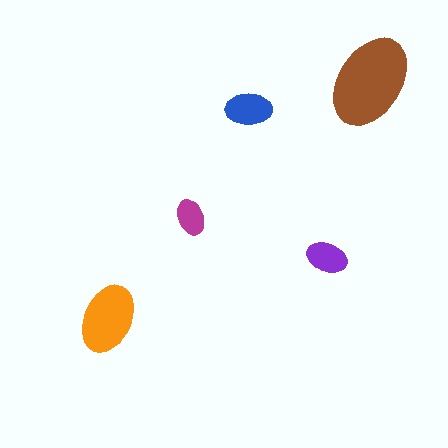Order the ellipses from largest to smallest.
the brown one, the orange one, the blue one, the purple one, the magenta one.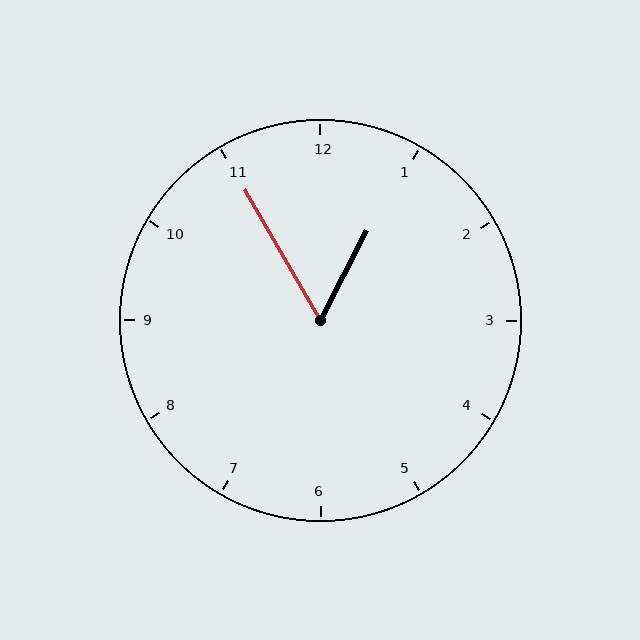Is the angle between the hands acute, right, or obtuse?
It is acute.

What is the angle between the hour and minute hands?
Approximately 58 degrees.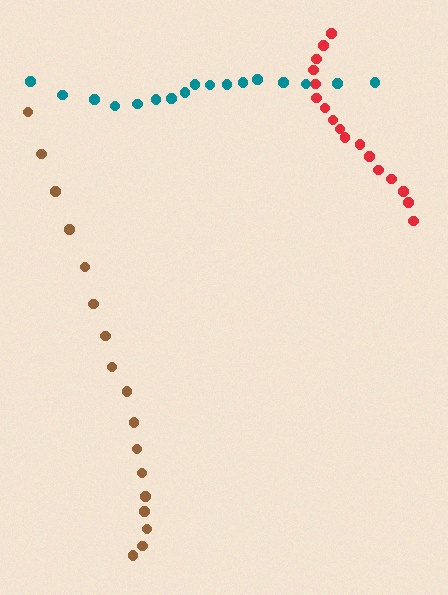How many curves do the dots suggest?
There are 3 distinct paths.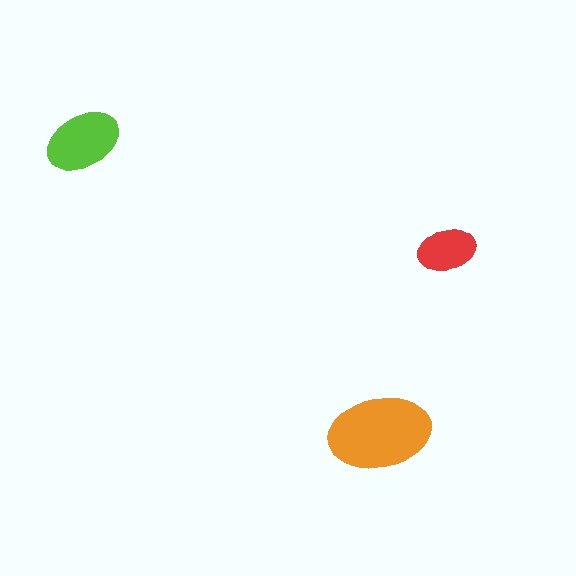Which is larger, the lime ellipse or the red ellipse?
The lime one.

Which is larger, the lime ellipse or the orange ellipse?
The orange one.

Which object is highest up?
The lime ellipse is topmost.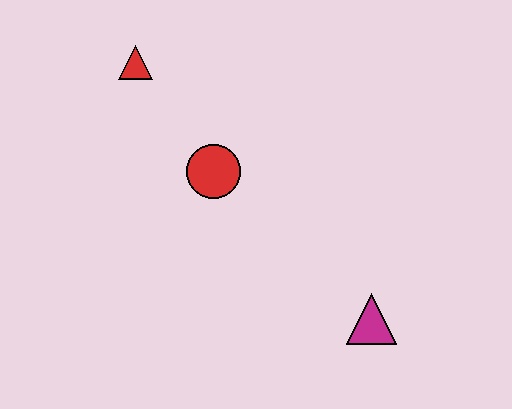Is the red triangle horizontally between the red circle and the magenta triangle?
No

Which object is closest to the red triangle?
The red circle is closest to the red triangle.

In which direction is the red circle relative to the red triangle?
The red circle is below the red triangle.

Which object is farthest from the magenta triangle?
The red triangle is farthest from the magenta triangle.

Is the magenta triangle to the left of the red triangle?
No